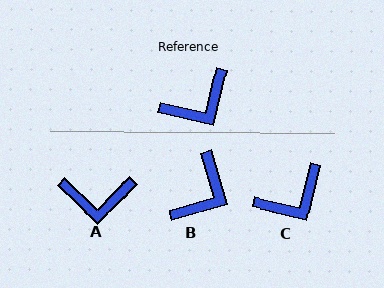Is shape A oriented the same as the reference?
No, it is off by about 30 degrees.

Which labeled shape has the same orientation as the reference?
C.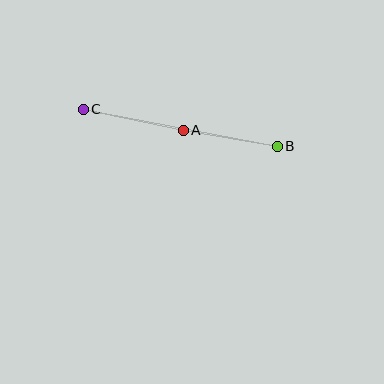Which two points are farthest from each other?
Points B and C are farthest from each other.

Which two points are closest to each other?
Points A and B are closest to each other.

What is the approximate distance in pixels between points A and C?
The distance between A and C is approximately 102 pixels.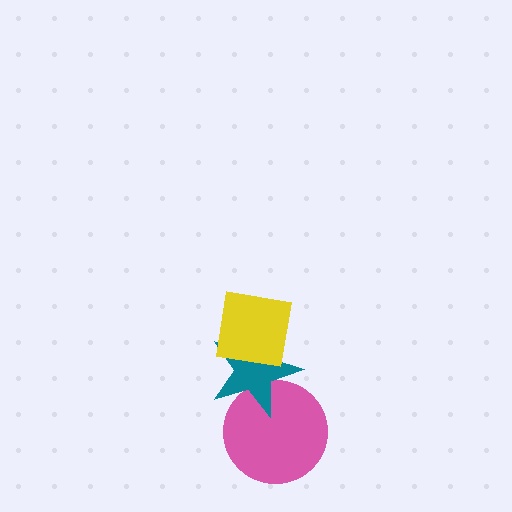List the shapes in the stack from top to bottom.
From top to bottom: the yellow square, the teal star, the pink circle.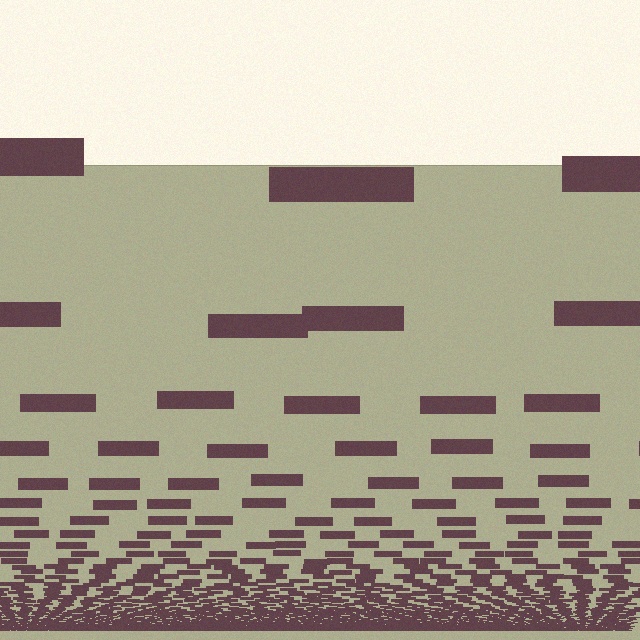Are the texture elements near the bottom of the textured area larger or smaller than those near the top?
Smaller. The gradient is inverted — elements near the bottom are smaller and denser.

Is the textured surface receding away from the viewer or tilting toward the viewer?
The surface appears to tilt toward the viewer. Texture elements get larger and sparser toward the top.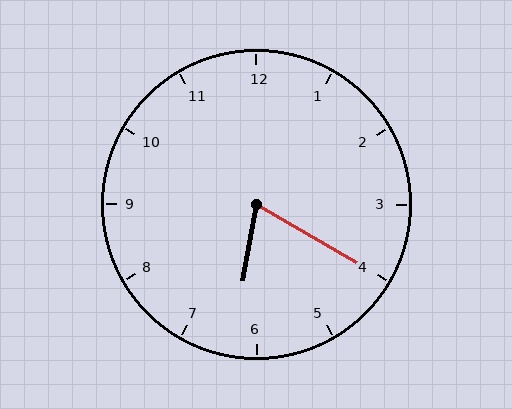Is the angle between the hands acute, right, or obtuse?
It is acute.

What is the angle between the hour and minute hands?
Approximately 70 degrees.